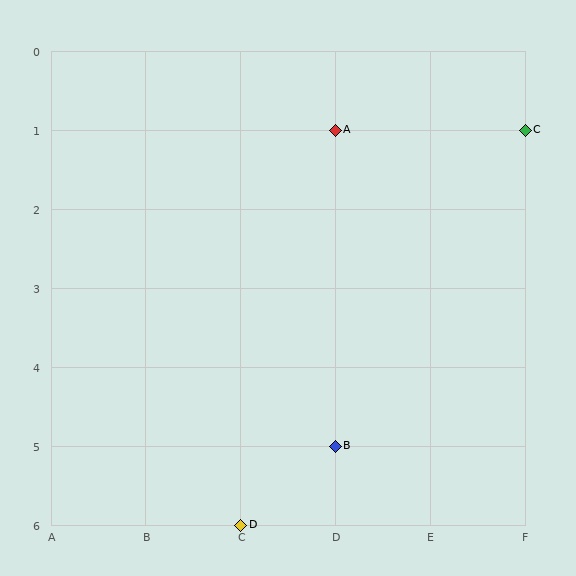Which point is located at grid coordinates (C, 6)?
Point D is at (C, 6).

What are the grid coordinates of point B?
Point B is at grid coordinates (D, 5).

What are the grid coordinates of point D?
Point D is at grid coordinates (C, 6).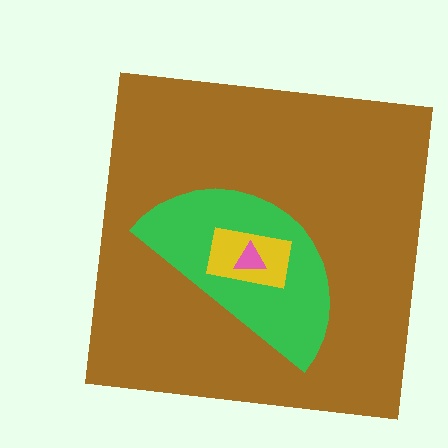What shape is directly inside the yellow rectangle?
The pink triangle.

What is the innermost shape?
The pink triangle.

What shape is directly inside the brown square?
The green semicircle.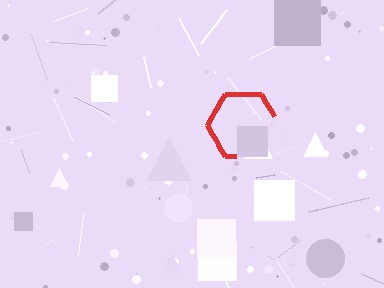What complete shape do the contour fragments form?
The contour fragments form a hexagon.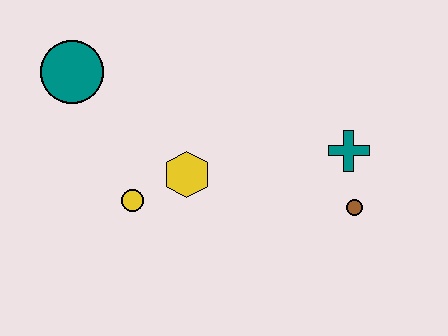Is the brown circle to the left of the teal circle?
No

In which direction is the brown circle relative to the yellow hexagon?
The brown circle is to the right of the yellow hexagon.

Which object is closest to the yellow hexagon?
The yellow circle is closest to the yellow hexagon.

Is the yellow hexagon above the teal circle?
No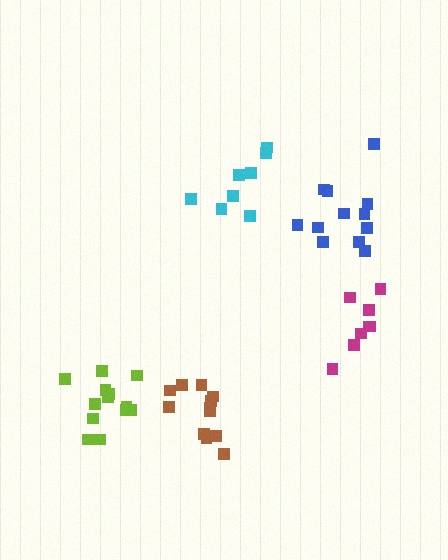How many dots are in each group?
Group 1: 8 dots, Group 2: 8 dots, Group 3: 13 dots, Group 4: 12 dots, Group 5: 12 dots (53 total).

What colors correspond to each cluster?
The clusters are colored: cyan, magenta, lime, brown, blue.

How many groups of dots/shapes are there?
There are 5 groups.